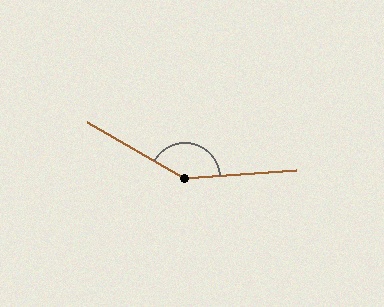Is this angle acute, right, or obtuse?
It is obtuse.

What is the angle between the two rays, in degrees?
Approximately 146 degrees.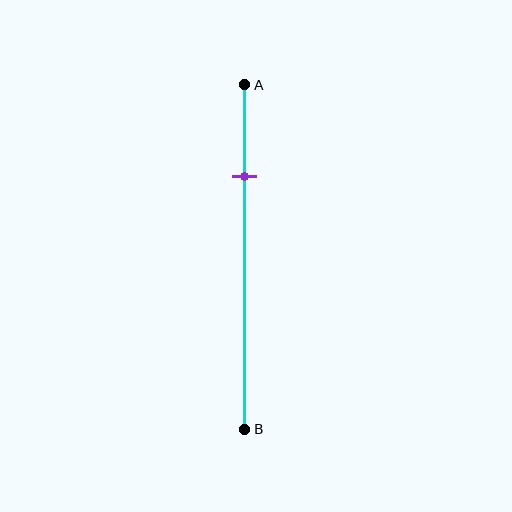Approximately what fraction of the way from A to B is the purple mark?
The purple mark is approximately 25% of the way from A to B.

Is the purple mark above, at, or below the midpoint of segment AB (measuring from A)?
The purple mark is above the midpoint of segment AB.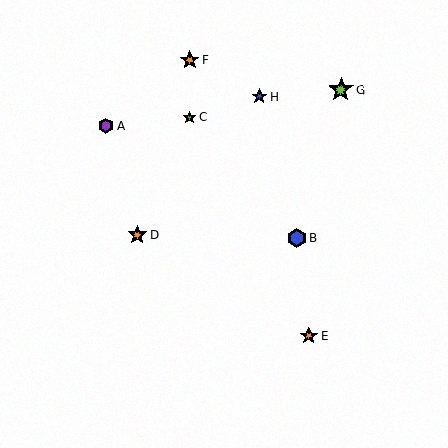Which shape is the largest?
The lime star (labeled G) is the largest.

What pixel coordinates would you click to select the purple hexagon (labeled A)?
Click at (106, 125) to select the purple hexagon A.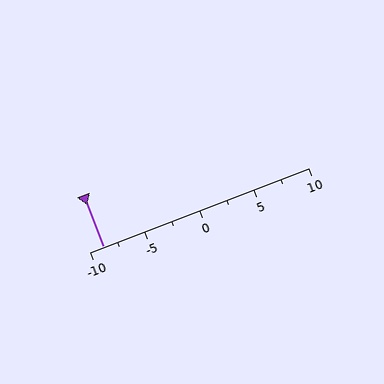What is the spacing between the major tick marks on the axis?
The major ticks are spaced 5 apart.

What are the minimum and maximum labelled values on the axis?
The axis runs from -10 to 10.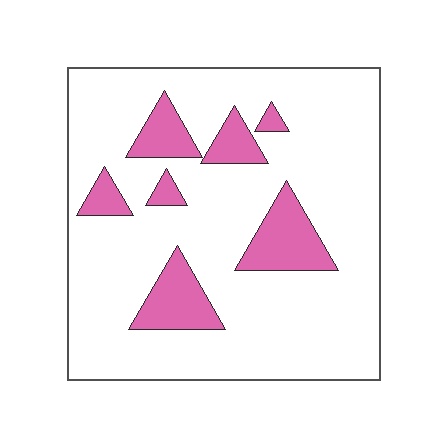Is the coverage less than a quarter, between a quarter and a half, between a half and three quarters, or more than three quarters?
Less than a quarter.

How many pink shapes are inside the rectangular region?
7.